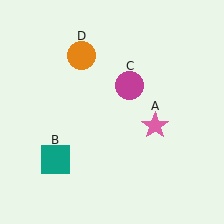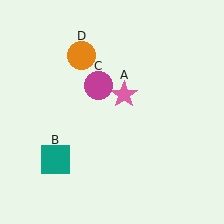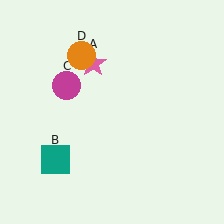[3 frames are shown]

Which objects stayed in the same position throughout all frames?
Teal square (object B) and orange circle (object D) remained stationary.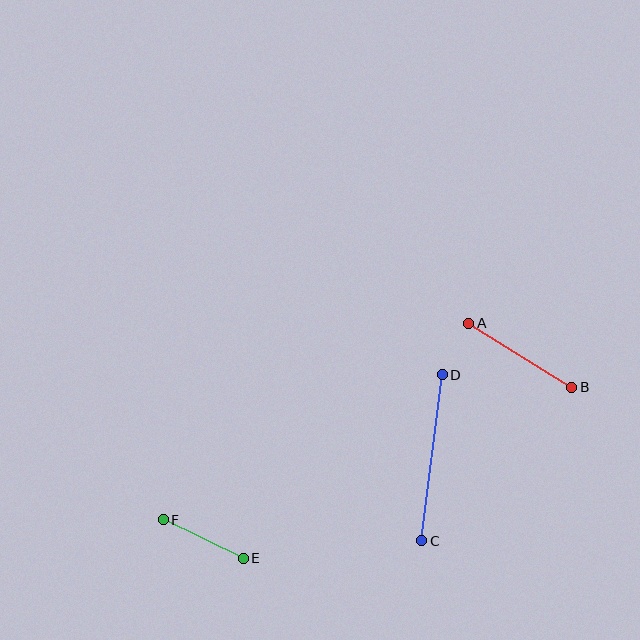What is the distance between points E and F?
The distance is approximately 89 pixels.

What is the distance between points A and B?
The distance is approximately 121 pixels.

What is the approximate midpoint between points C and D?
The midpoint is at approximately (432, 458) pixels.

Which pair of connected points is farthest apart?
Points C and D are farthest apart.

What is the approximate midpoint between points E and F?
The midpoint is at approximately (203, 539) pixels.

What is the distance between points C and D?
The distance is approximately 167 pixels.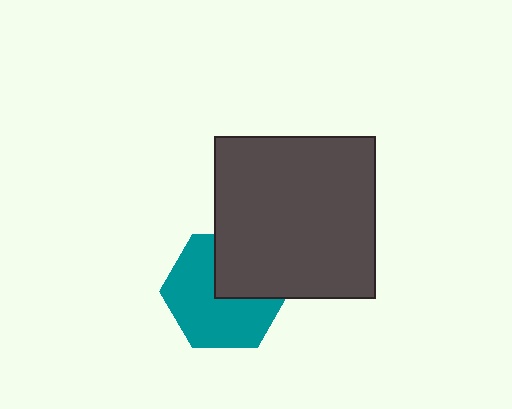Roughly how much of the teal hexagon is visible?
About half of it is visible (roughly 64%).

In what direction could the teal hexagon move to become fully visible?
The teal hexagon could move toward the lower-left. That would shift it out from behind the dark gray square entirely.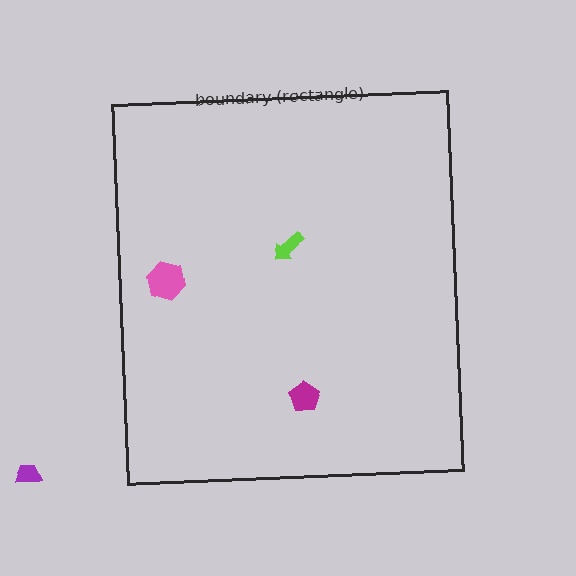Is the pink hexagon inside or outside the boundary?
Inside.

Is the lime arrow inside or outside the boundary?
Inside.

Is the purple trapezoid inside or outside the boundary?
Outside.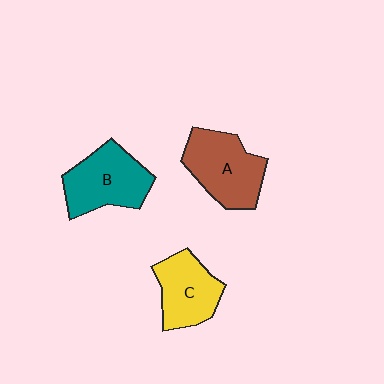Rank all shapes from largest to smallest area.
From largest to smallest: A (brown), B (teal), C (yellow).